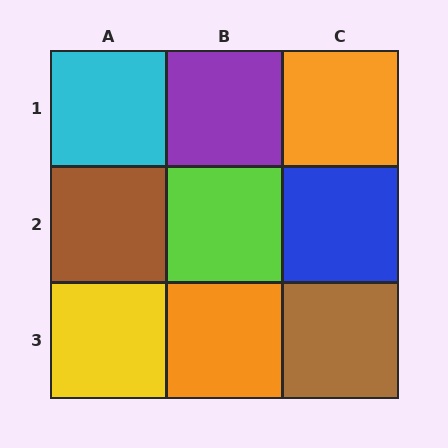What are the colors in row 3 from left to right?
Yellow, orange, brown.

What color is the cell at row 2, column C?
Blue.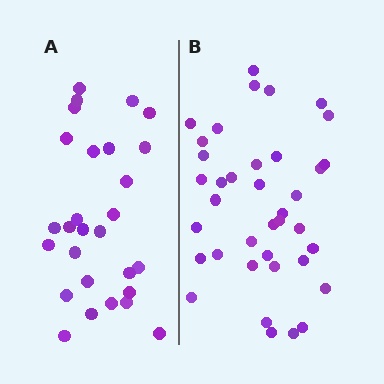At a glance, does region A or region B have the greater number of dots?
Region B (the right region) has more dots.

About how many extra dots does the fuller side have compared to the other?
Region B has roughly 10 or so more dots than region A.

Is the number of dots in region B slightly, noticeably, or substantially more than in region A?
Region B has noticeably more, but not dramatically so. The ratio is roughly 1.4 to 1.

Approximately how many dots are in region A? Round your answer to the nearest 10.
About 30 dots. (The exact count is 28, which rounds to 30.)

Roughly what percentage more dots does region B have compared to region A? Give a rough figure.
About 35% more.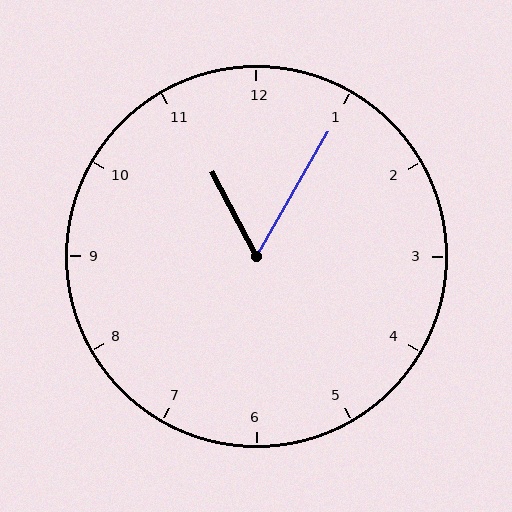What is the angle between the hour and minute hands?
Approximately 58 degrees.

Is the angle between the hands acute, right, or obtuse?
It is acute.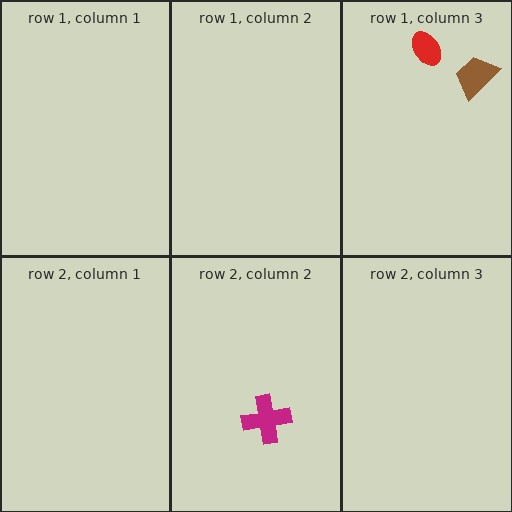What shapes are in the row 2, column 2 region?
The magenta cross.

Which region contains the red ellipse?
The row 1, column 3 region.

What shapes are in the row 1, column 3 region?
The red ellipse, the brown trapezoid.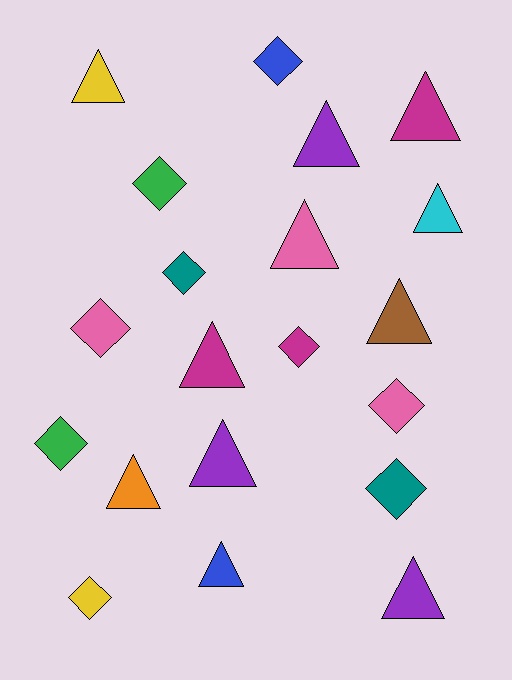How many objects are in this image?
There are 20 objects.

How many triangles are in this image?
There are 11 triangles.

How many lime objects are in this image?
There are no lime objects.